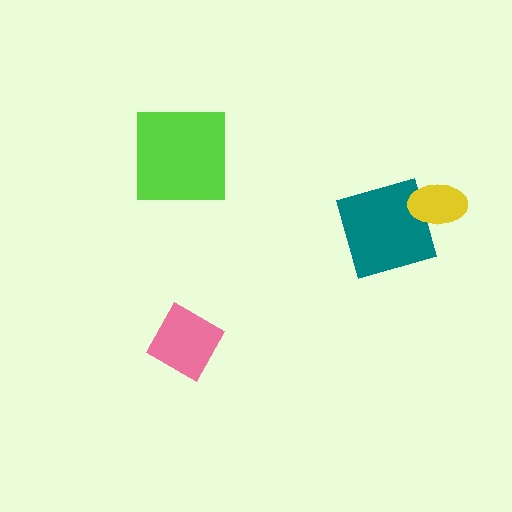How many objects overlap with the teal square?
1 object overlaps with the teal square.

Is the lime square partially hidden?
No, no other shape covers it.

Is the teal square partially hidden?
Yes, it is partially covered by another shape.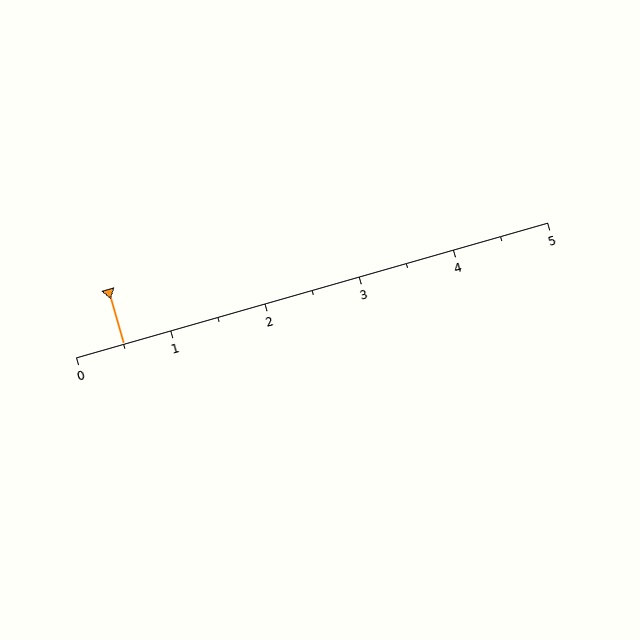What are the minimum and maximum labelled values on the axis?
The axis runs from 0 to 5.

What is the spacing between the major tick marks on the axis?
The major ticks are spaced 1 apart.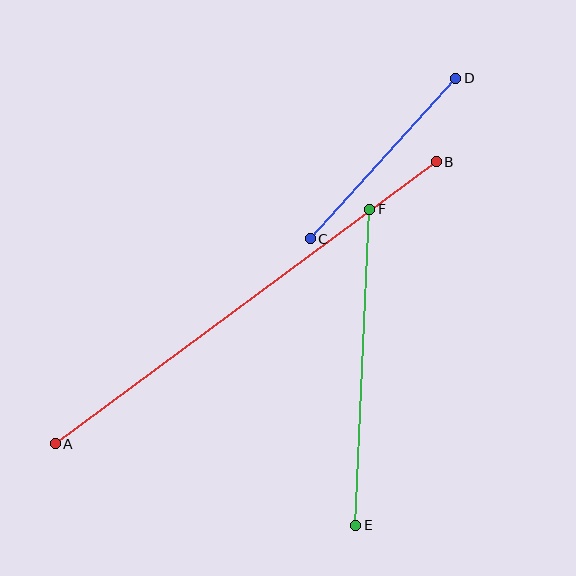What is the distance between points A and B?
The distance is approximately 474 pixels.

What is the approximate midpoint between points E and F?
The midpoint is at approximately (363, 367) pixels.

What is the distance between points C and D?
The distance is approximately 216 pixels.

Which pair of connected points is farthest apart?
Points A and B are farthest apart.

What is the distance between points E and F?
The distance is approximately 316 pixels.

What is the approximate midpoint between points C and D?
The midpoint is at approximately (383, 159) pixels.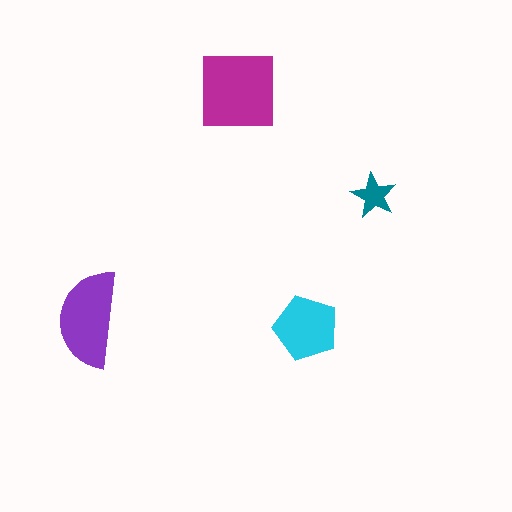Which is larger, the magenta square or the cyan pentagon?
The magenta square.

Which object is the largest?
The magenta square.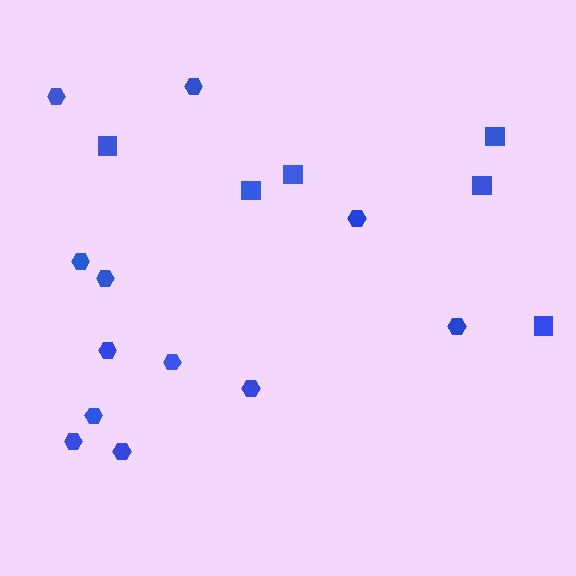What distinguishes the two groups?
There are 2 groups: one group of squares (6) and one group of hexagons (12).